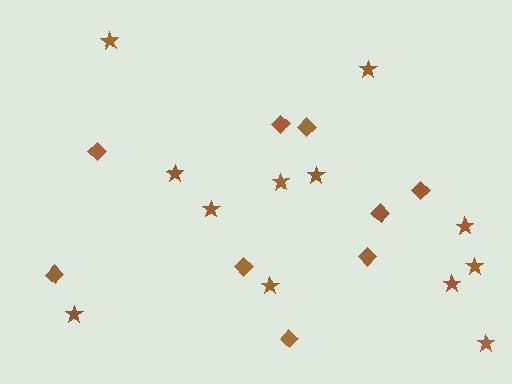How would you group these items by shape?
There are 2 groups: one group of stars (12) and one group of diamonds (9).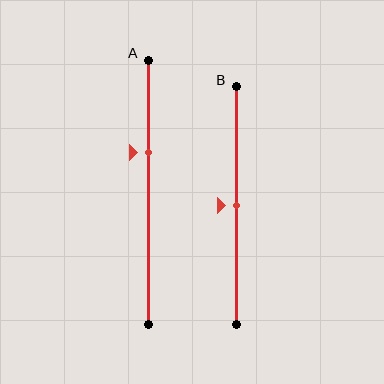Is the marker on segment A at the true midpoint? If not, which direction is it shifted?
No, the marker on segment A is shifted upward by about 15% of the segment length.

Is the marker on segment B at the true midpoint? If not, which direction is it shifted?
Yes, the marker on segment B is at the true midpoint.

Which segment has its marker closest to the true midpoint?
Segment B has its marker closest to the true midpoint.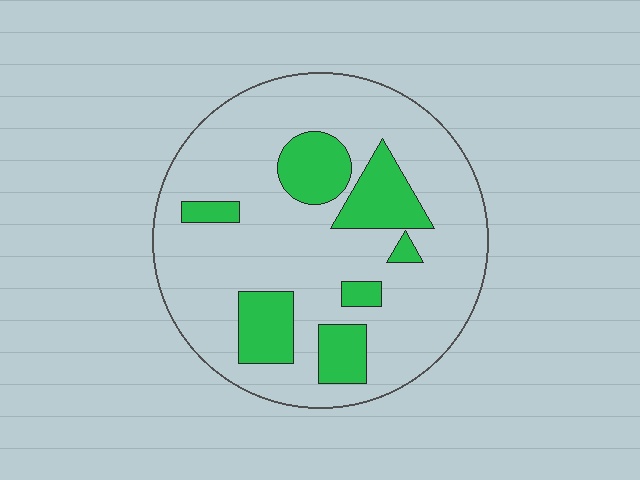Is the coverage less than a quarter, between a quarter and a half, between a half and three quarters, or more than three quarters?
Less than a quarter.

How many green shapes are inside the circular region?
7.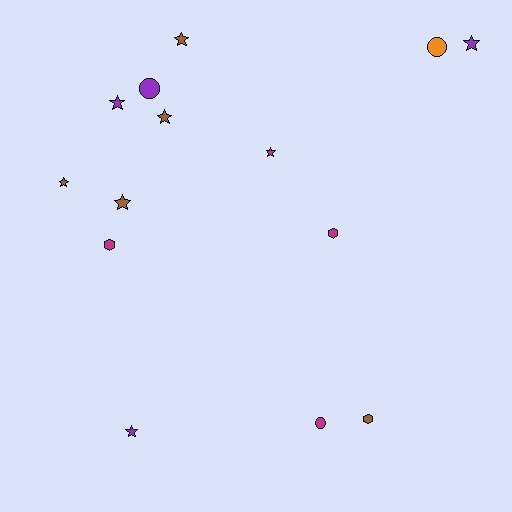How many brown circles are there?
There are no brown circles.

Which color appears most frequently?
Brown, with 5 objects.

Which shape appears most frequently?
Star, with 8 objects.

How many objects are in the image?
There are 14 objects.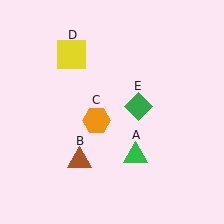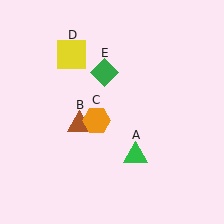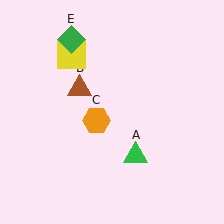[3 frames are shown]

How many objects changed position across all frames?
2 objects changed position: brown triangle (object B), green diamond (object E).